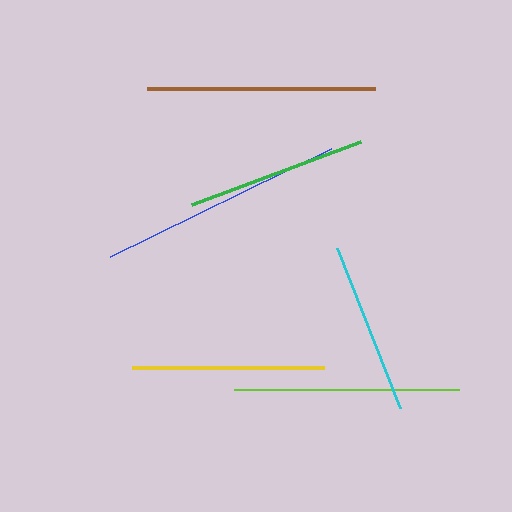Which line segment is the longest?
The blue line is the longest at approximately 246 pixels.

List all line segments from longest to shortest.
From longest to shortest: blue, brown, lime, yellow, green, cyan.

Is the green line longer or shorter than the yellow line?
The yellow line is longer than the green line.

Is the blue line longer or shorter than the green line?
The blue line is longer than the green line.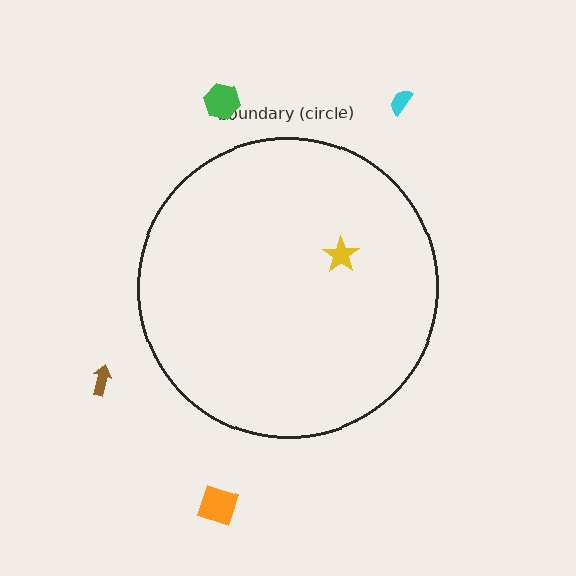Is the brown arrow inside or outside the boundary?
Outside.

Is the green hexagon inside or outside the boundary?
Outside.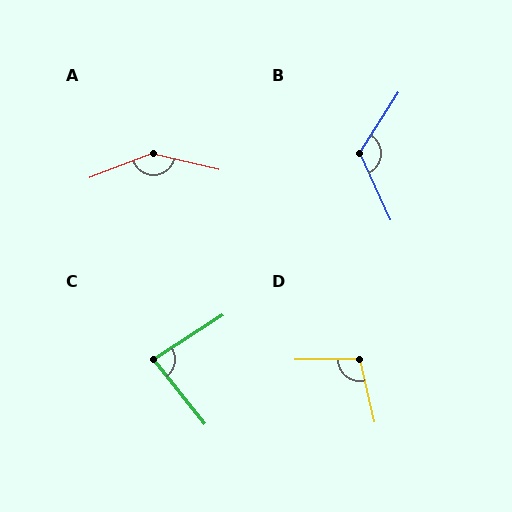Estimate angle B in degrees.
Approximately 122 degrees.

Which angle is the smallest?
C, at approximately 84 degrees.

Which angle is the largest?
A, at approximately 145 degrees.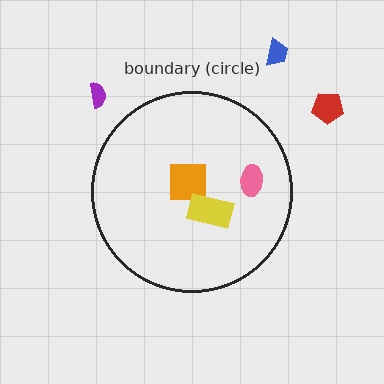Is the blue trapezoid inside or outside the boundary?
Outside.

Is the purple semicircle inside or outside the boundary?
Outside.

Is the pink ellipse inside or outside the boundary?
Inside.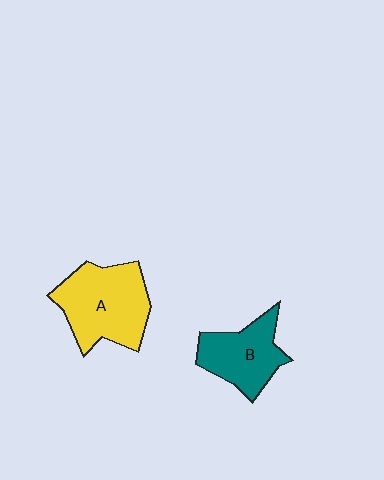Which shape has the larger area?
Shape A (yellow).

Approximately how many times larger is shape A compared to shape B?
Approximately 1.4 times.